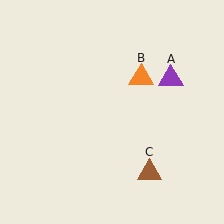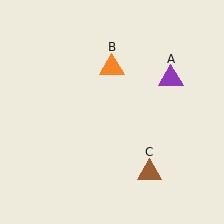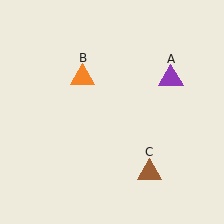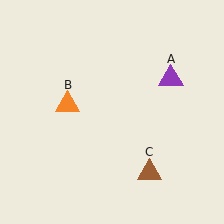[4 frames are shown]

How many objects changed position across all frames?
1 object changed position: orange triangle (object B).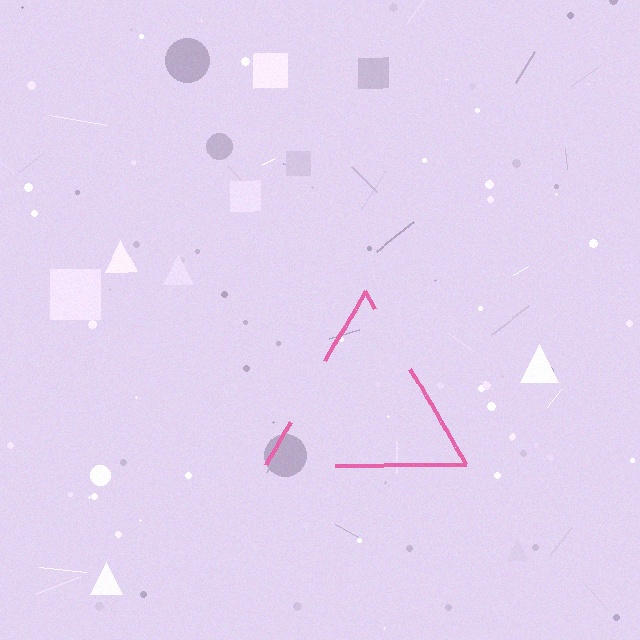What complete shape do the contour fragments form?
The contour fragments form a triangle.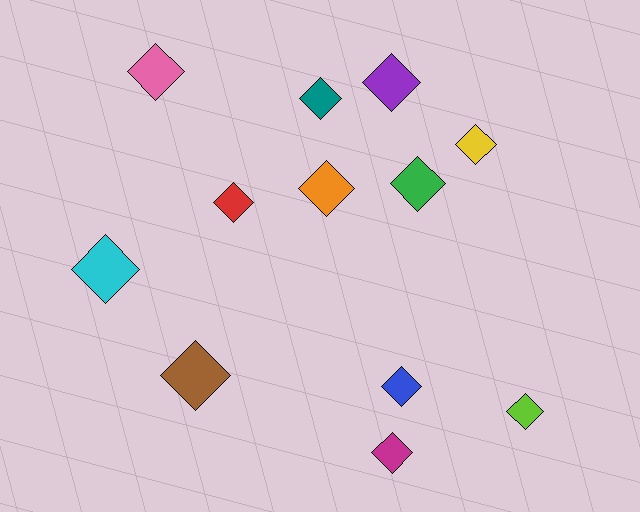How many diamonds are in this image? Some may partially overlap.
There are 12 diamonds.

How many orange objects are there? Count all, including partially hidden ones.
There is 1 orange object.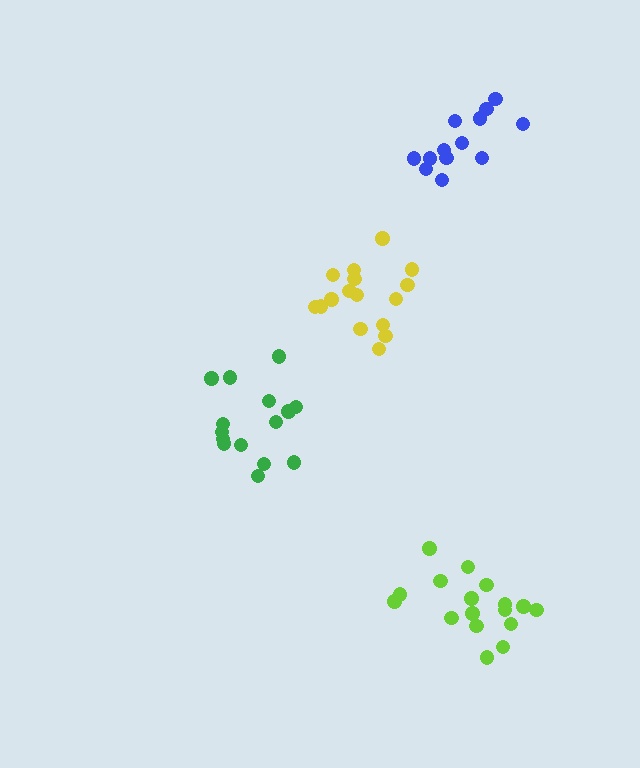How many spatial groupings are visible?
There are 4 spatial groupings.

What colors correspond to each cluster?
The clusters are colored: lime, yellow, green, blue.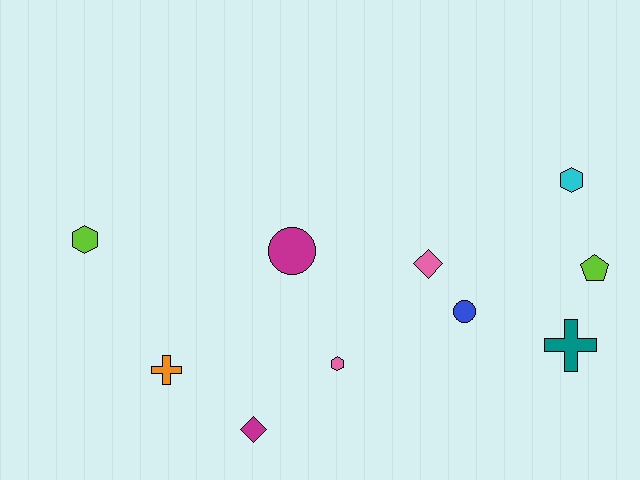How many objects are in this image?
There are 10 objects.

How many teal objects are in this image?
There is 1 teal object.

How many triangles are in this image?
There are no triangles.